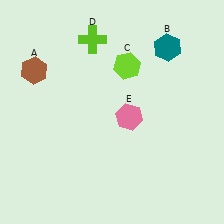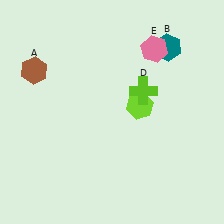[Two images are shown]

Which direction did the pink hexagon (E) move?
The pink hexagon (E) moved up.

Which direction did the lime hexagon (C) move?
The lime hexagon (C) moved down.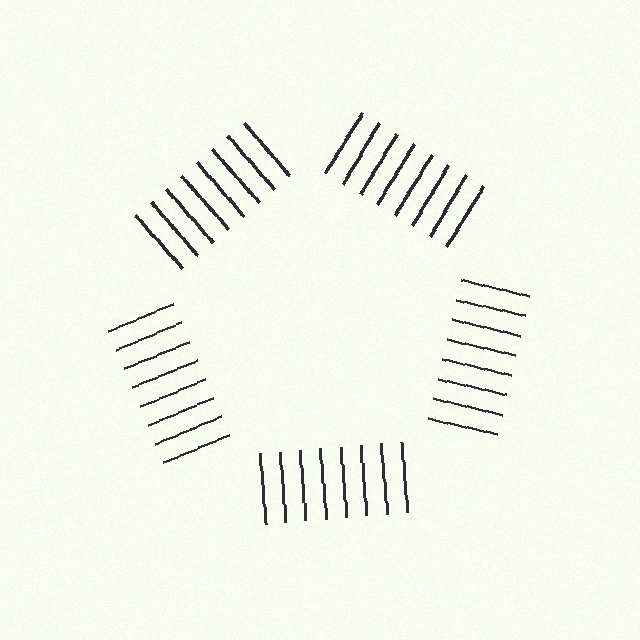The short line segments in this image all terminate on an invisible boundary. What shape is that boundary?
An illusory pentagon — the line segments terminate on its edges but no continuous stroke is drawn.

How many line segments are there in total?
40 — 8 along each of the 5 edges.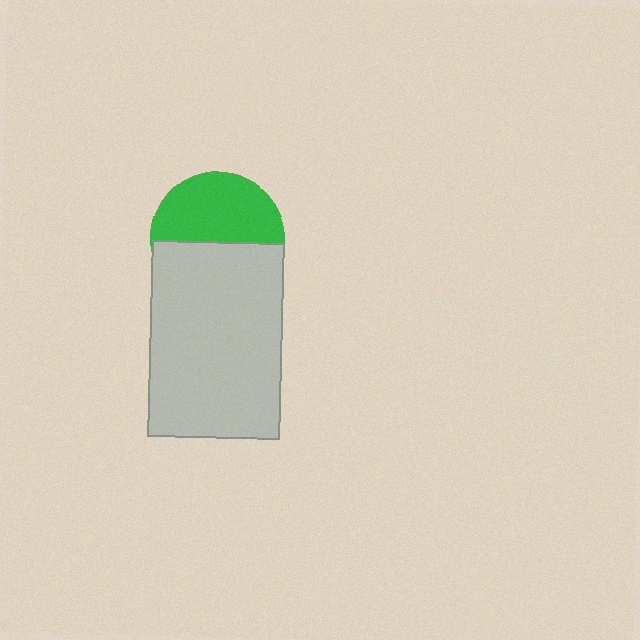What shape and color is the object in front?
The object in front is a light gray rectangle.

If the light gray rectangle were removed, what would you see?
You would see the complete green circle.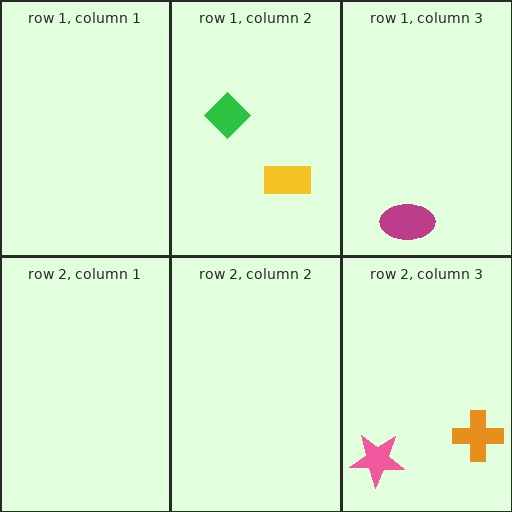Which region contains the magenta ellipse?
The row 1, column 3 region.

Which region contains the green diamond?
The row 1, column 2 region.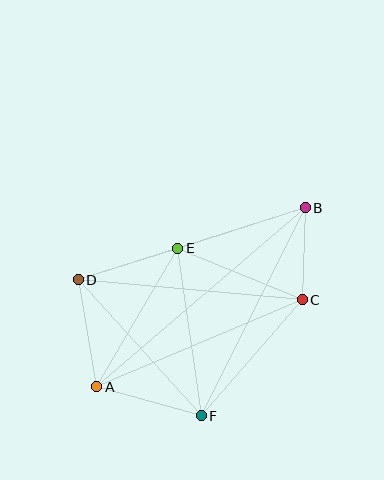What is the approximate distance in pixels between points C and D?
The distance between C and D is approximately 225 pixels.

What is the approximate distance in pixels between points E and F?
The distance between E and F is approximately 169 pixels.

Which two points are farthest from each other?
Points A and B are farthest from each other.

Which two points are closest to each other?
Points B and C are closest to each other.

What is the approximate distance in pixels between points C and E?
The distance between C and E is approximately 135 pixels.